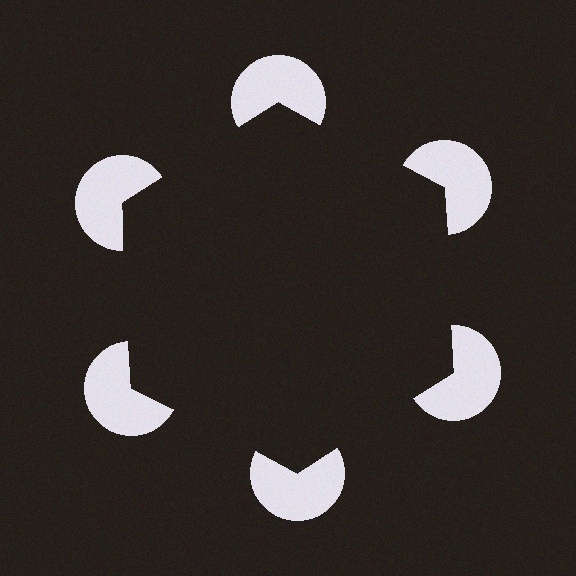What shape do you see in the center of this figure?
An illusory hexagon — its edges are inferred from the aligned wedge cuts in the pac-man discs, not physically drawn.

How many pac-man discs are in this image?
There are 6 — one at each vertex of the illusory hexagon.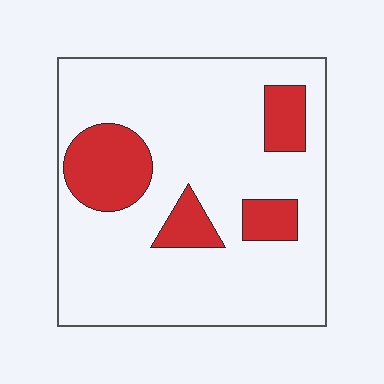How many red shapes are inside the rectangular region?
4.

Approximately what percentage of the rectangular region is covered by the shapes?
Approximately 20%.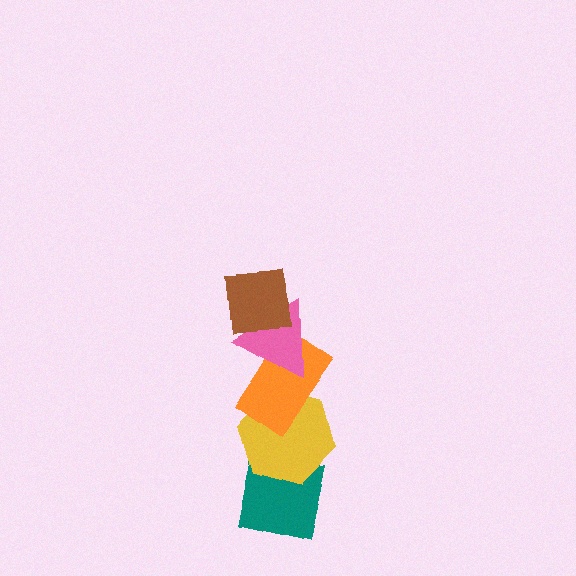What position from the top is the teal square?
The teal square is 5th from the top.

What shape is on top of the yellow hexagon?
The orange rectangle is on top of the yellow hexagon.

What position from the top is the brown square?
The brown square is 1st from the top.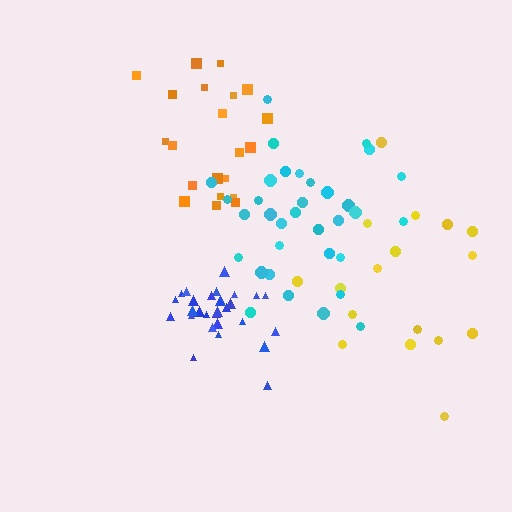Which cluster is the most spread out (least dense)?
Yellow.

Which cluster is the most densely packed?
Blue.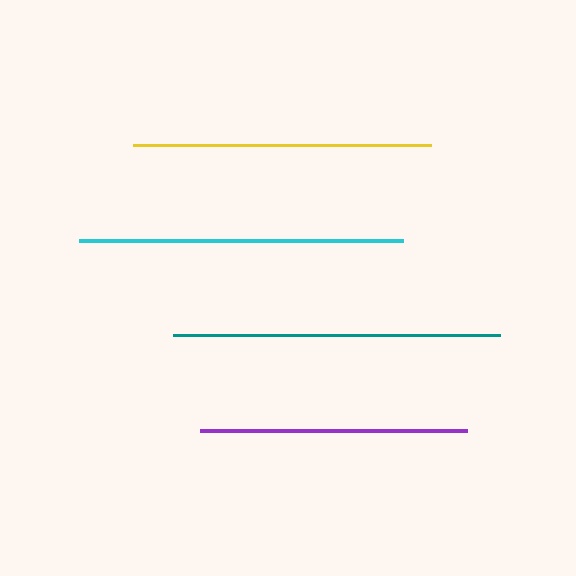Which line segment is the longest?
The teal line is the longest at approximately 326 pixels.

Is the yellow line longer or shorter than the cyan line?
The cyan line is longer than the yellow line.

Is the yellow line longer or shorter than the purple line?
The yellow line is longer than the purple line.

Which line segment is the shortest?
The purple line is the shortest at approximately 267 pixels.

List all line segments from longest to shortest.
From longest to shortest: teal, cyan, yellow, purple.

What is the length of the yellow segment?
The yellow segment is approximately 299 pixels long.